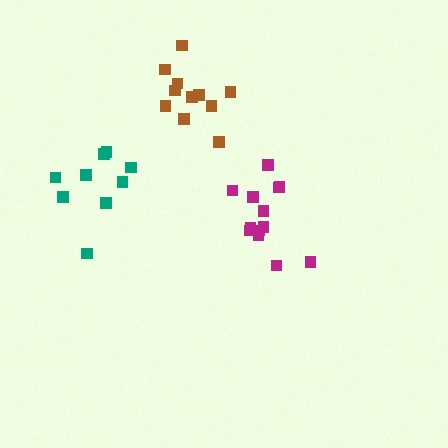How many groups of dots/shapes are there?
There are 3 groups.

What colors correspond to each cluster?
The clusters are colored: magenta, brown, teal.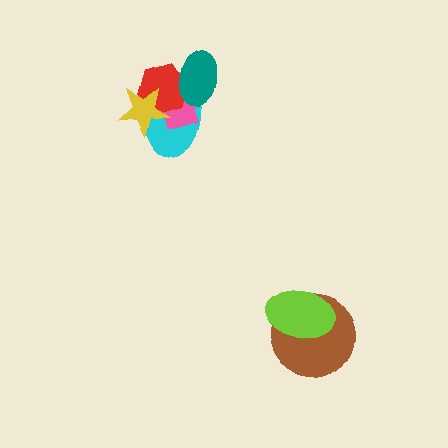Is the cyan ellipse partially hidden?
Yes, it is partially covered by another shape.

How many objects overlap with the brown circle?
1 object overlaps with the brown circle.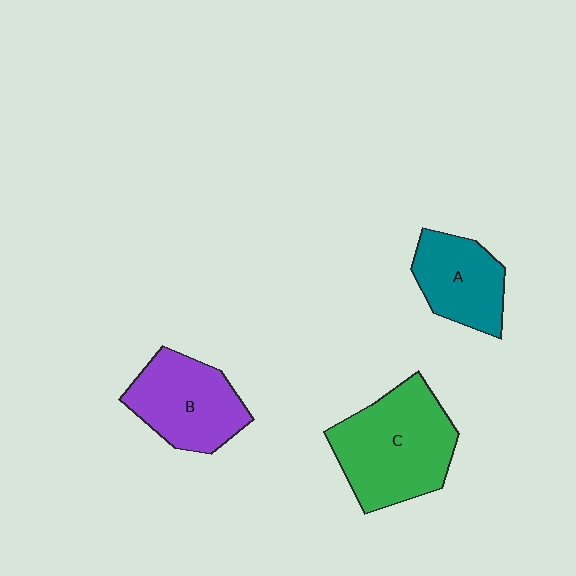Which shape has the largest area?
Shape C (green).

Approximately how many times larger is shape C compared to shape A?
Approximately 1.6 times.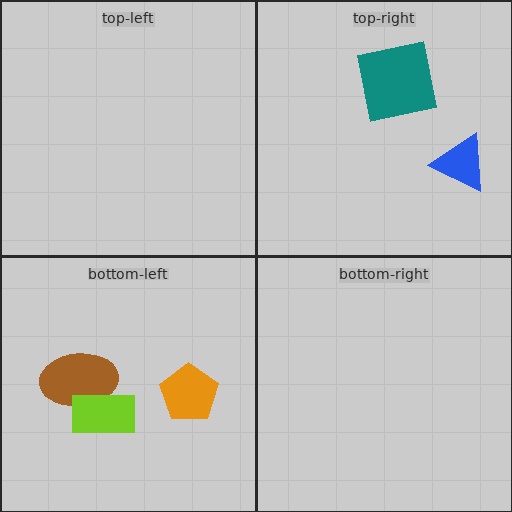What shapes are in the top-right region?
The blue triangle, the teal square.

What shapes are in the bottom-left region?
The brown ellipse, the lime rectangle, the orange pentagon.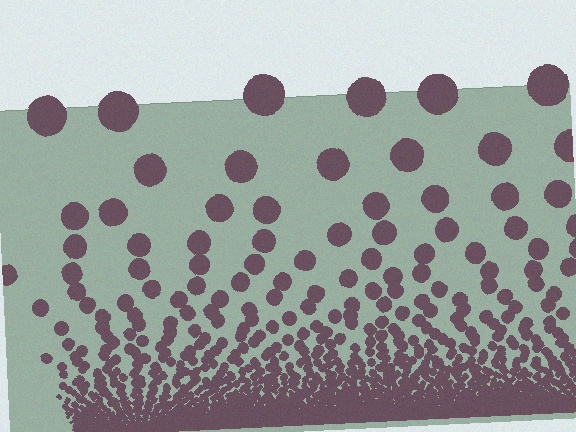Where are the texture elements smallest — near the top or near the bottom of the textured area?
Near the bottom.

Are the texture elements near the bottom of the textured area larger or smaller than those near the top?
Smaller. The gradient is inverted — elements near the bottom are smaller and denser.